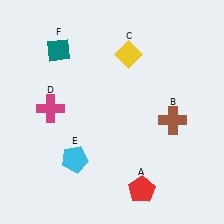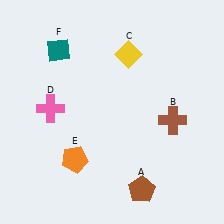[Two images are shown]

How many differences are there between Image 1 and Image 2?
There are 3 differences between the two images.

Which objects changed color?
A changed from red to brown. D changed from magenta to pink. E changed from cyan to orange.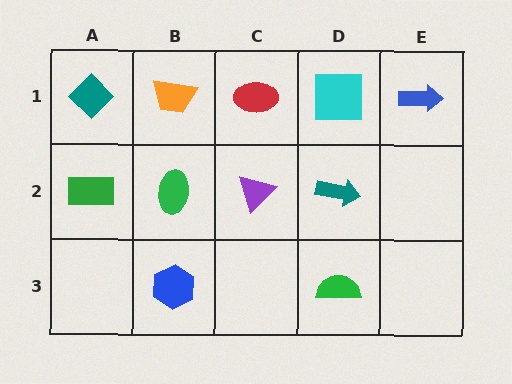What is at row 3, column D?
A green semicircle.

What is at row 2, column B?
A green ellipse.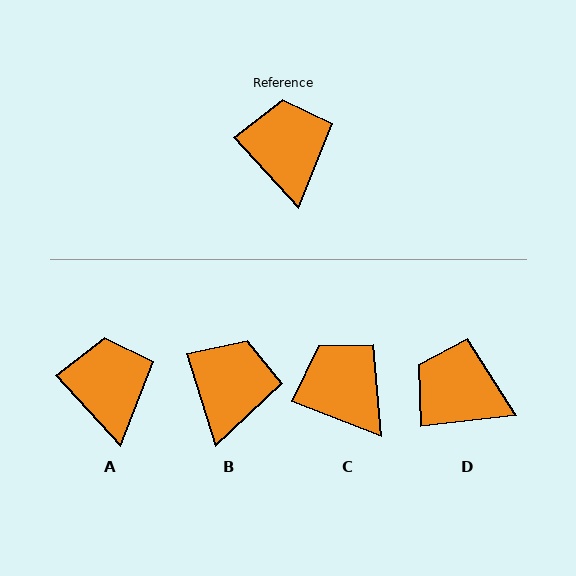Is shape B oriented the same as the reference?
No, it is off by about 25 degrees.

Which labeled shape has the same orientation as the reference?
A.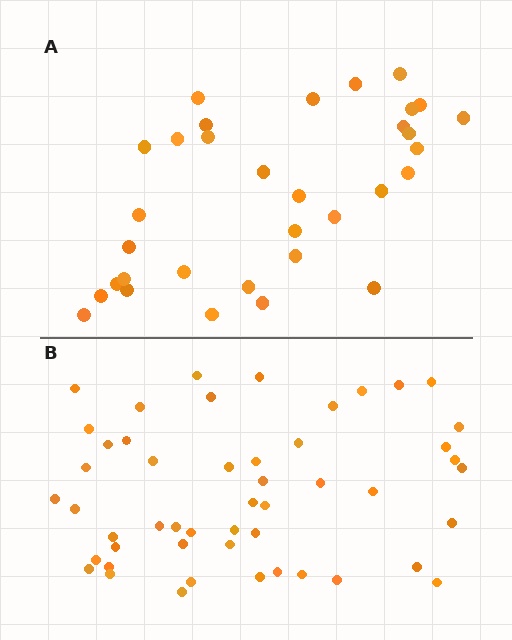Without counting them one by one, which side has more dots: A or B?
Region B (the bottom region) has more dots.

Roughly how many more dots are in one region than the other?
Region B has approximately 15 more dots than region A.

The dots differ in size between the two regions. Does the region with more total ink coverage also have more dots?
No. Region A has more total ink coverage because its dots are larger, but region B actually contains more individual dots. Total area can be misleading — the number of items is what matters here.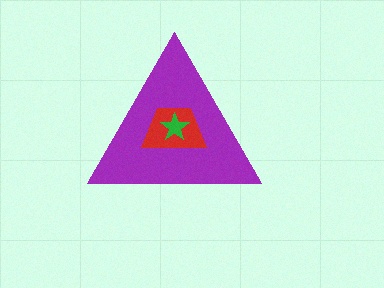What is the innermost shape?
The green star.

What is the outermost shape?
The purple triangle.